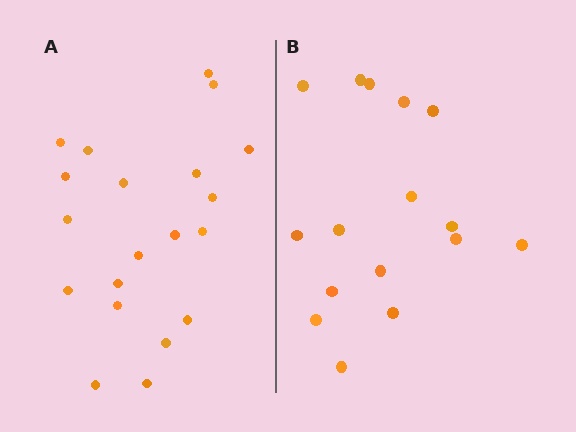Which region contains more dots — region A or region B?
Region A (the left region) has more dots.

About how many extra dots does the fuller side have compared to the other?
Region A has about 4 more dots than region B.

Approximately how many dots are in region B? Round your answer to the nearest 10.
About 20 dots. (The exact count is 16, which rounds to 20.)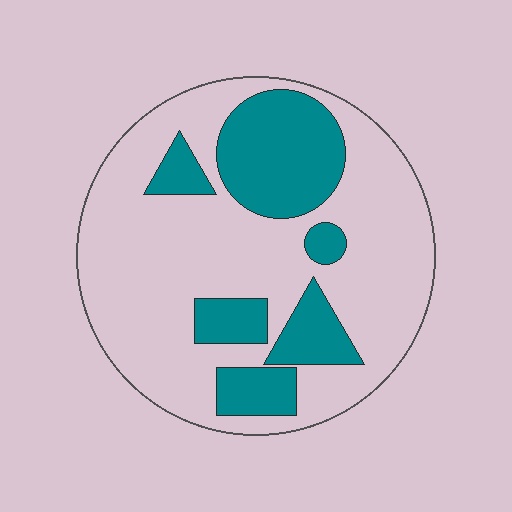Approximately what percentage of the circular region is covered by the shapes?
Approximately 30%.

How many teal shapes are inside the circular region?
6.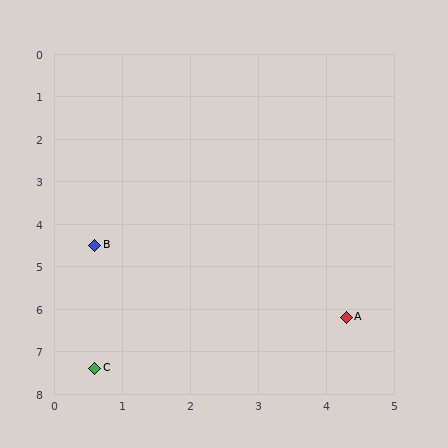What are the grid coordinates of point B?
Point B is at approximately (0.6, 4.5).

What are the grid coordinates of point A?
Point A is at approximately (4.3, 6.2).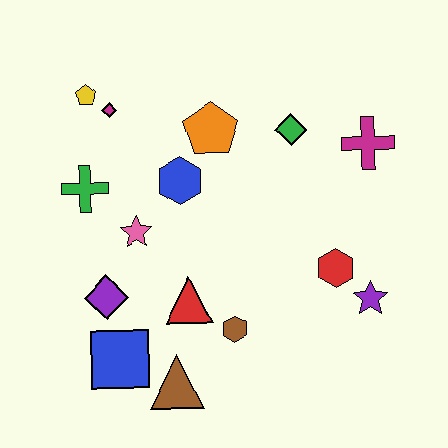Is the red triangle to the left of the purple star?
Yes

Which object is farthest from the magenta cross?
The blue square is farthest from the magenta cross.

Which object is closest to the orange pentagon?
The blue hexagon is closest to the orange pentagon.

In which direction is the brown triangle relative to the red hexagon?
The brown triangle is to the left of the red hexagon.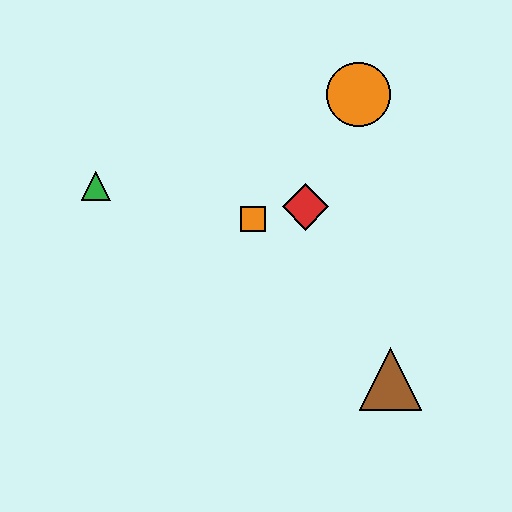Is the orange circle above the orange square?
Yes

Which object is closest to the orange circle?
The red diamond is closest to the orange circle.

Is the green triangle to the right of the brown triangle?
No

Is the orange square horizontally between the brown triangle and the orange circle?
No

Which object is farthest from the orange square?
The brown triangle is farthest from the orange square.